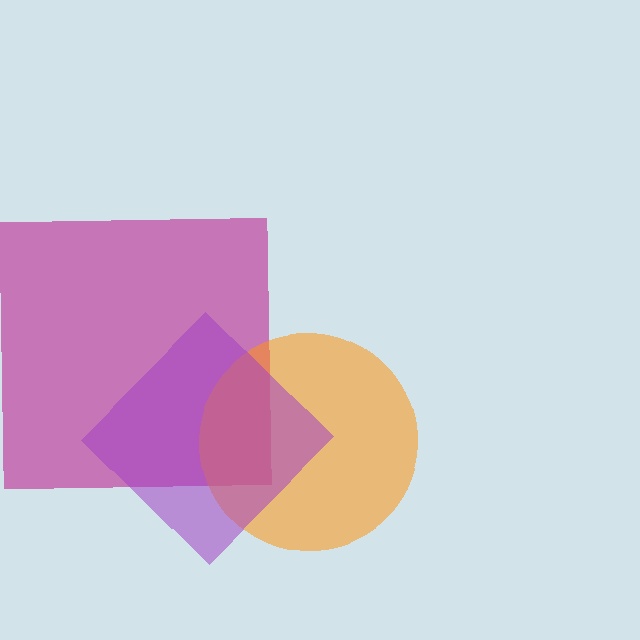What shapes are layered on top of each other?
The layered shapes are: a magenta square, an orange circle, a purple diamond.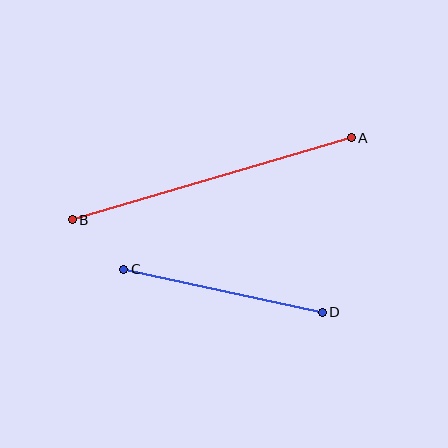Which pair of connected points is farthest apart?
Points A and B are farthest apart.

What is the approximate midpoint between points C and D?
The midpoint is at approximately (223, 291) pixels.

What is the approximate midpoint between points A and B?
The midpoint is at approximately (212, 179) pixels.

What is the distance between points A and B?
The distance is approximately 291 pixels.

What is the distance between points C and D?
The distance is approximately 203 pixels.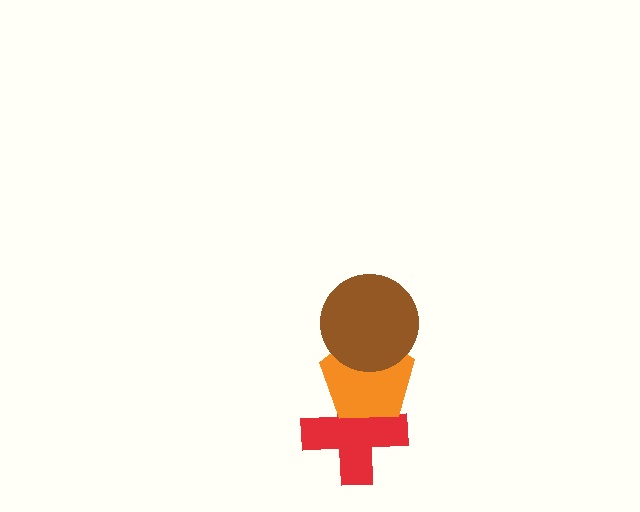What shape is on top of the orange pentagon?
The brown circle is on top of the orange pentagon.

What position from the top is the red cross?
The red cross is 3rd from the top.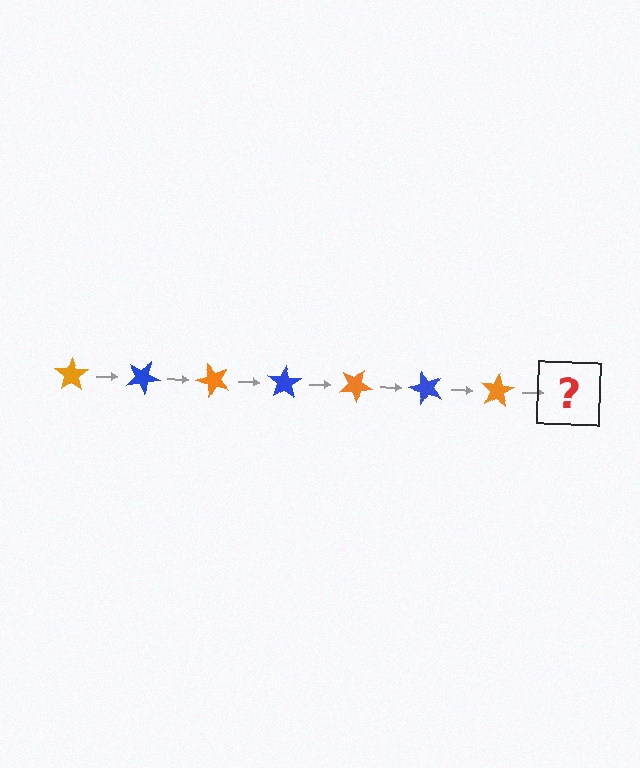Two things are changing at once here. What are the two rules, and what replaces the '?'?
The two rules are that it rotates 25 degrees each step and the color cycles through orange and blue. The '?' should be a blue star, rotated 175 degrees from the start.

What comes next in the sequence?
The next element should be a blue star, rotated 175 degrees from the start.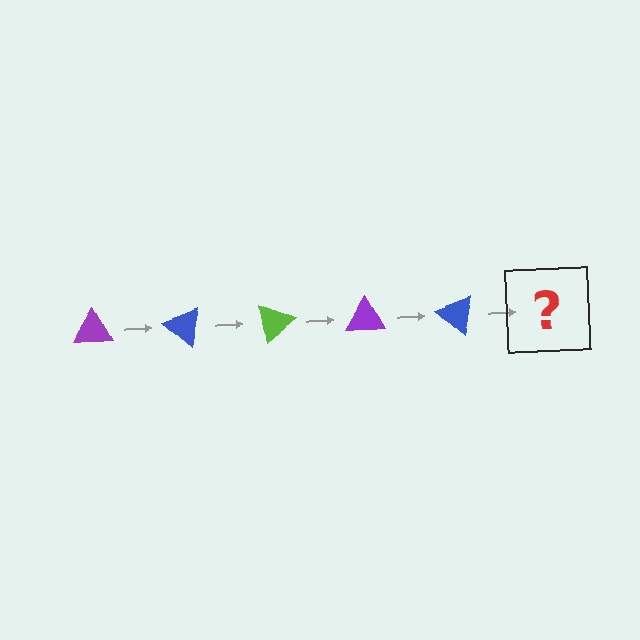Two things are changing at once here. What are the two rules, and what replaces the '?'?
The two rules are that it rotates 40 degrees each step and the color cycles through purple, blue, and lime. The '?' should be a lime triangle, rotated 200 degrees from the start.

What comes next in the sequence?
The next element should be a lime triangle, rotated 200 degrees from the start.